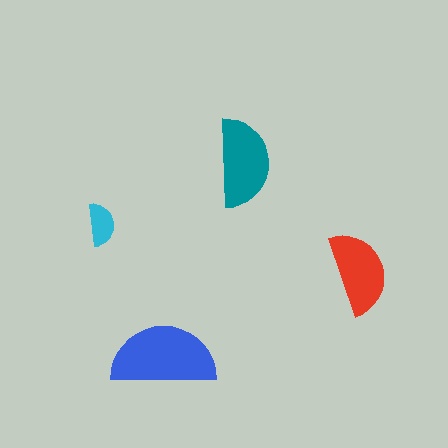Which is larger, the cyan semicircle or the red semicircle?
The red one.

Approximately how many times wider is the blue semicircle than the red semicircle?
About 1.5 times wider.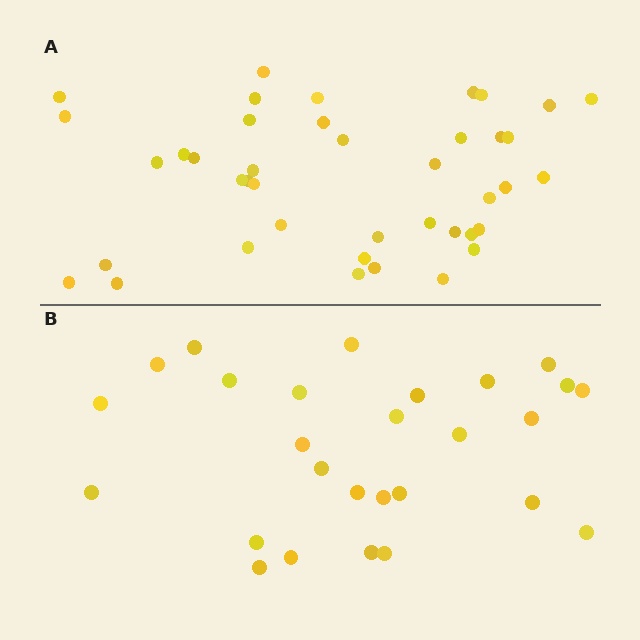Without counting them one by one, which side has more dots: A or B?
Region A (the top region) has more dots.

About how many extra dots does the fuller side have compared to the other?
Region A has approximately 15 more dots than region B.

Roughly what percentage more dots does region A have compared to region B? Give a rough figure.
About 50% more.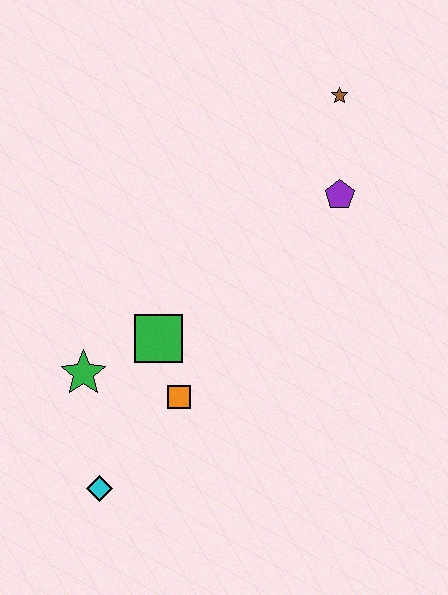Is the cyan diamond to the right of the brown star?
No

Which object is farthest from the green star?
The brown star is farthest from the green star.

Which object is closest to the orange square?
The green square is closest to the orange square.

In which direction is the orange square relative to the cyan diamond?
The orange square is above the cyan diamond.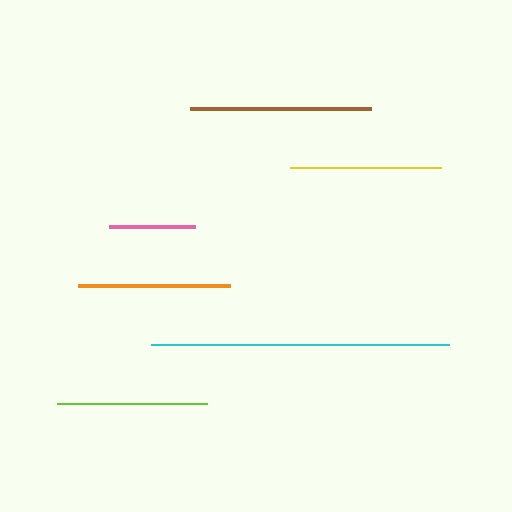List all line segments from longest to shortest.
From longest to shortest: cyan, brown, orange, yellow, lime, pink.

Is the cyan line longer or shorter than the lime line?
The cyan line is longer than the lime line.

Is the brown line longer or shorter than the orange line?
The brown line is longer than the orange line.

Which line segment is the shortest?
The pink line is the shortest at approximately 87 pixels.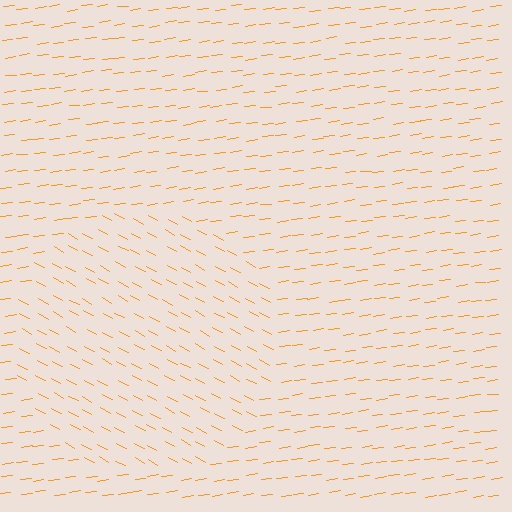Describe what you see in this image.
The image is filled with small orange line segments. A circle region in the image has lines oriented differently from the surrounding lines, creating a visible texture boundary.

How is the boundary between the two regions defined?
The boundary is defined purely by a change in line orientation (approximately 36 degrees difference). All lines are the same color and thickness.